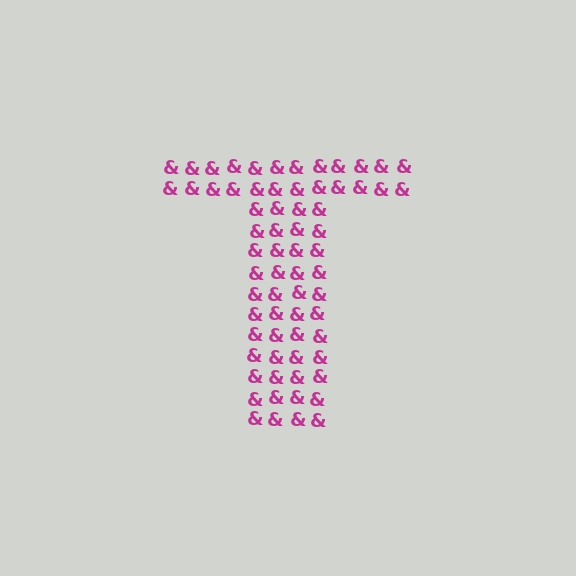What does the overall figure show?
The overall figure shows the letter T.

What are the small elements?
The small elements are ampersands.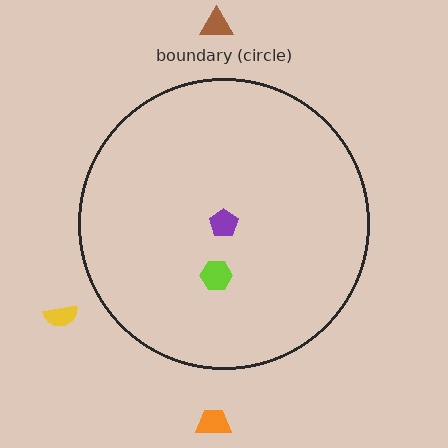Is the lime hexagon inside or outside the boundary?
Inside.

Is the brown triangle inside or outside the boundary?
Outside.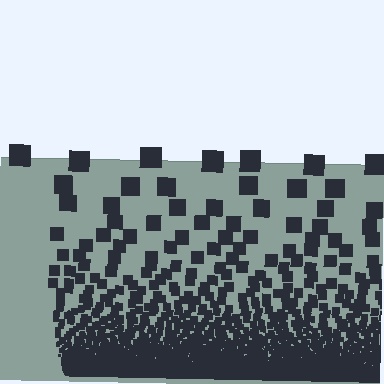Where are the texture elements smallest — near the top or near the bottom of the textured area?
Near the bottom.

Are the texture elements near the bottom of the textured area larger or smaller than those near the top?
Smaller. The gradient is inverted — elements near the bottom are smaller and denser.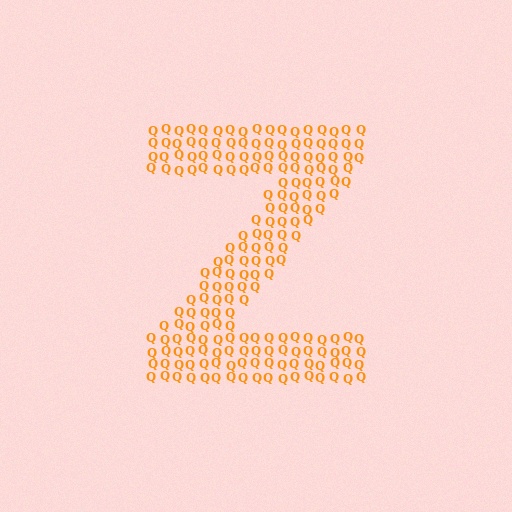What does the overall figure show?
The overall figure shows the letter Z.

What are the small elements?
The small elements are letter Q's.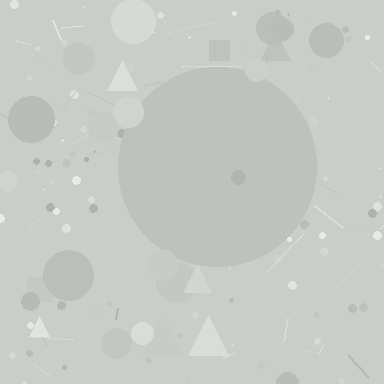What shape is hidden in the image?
A circle is hidden in the image.